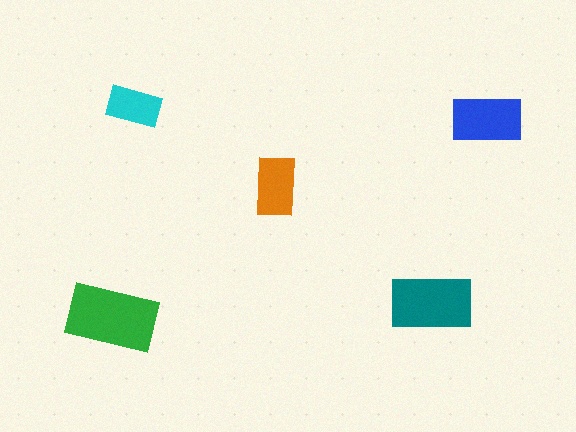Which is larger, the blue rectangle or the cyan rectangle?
The blue one.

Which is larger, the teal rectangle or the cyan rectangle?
The teal one.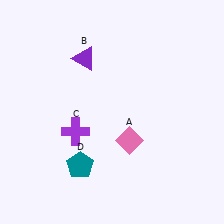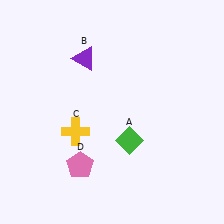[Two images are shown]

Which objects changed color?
A changed from pink to green. C changed from purple to yellow. D changed from teal to pink.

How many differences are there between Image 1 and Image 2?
There are 3 differences between the two images.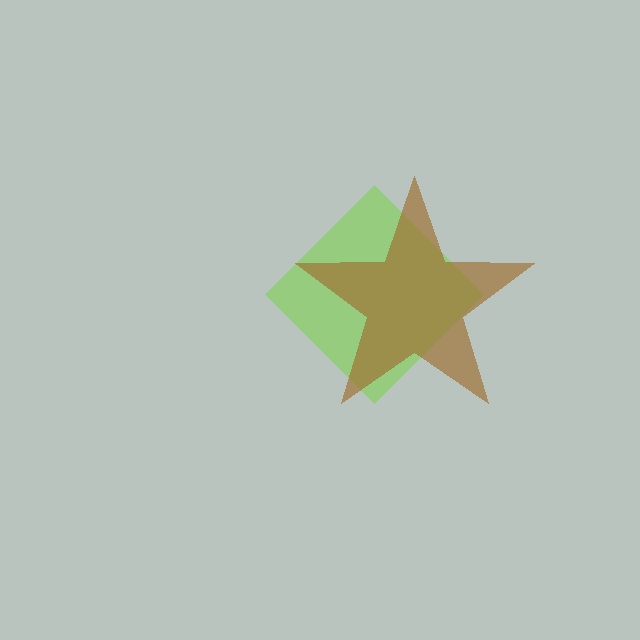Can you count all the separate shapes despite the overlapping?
Yes, there are 2 separate shapes.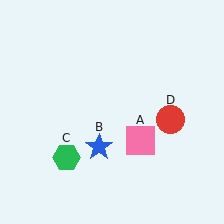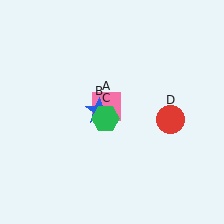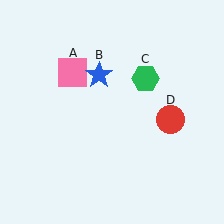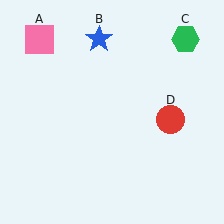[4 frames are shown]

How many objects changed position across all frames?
3 objects changed position: pink square (object A), blue star (object B), green hexagon (object C).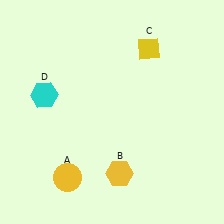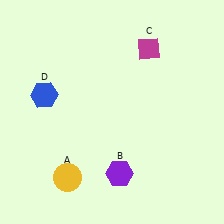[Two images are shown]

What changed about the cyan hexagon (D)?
In Image 1, D is cyan. In Image 2, it changed to blue.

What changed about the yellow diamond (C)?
In Image 1, C is yellow. In Image 2, it changed to magenta.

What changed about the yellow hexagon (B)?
In Image 1, B is yellow. In Image 2, it changed to purple.